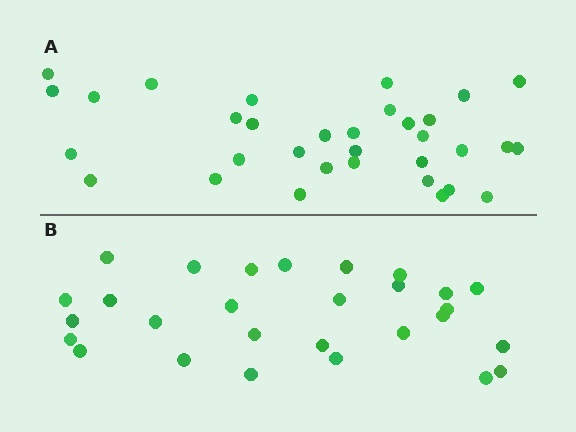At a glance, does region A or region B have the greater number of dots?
Region A (the top region) has more dots.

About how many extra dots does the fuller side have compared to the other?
Region A has about 5 more dots than region B.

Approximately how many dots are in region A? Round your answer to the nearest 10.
About 30 dots. (The exact count is 33, which rounds to 30.)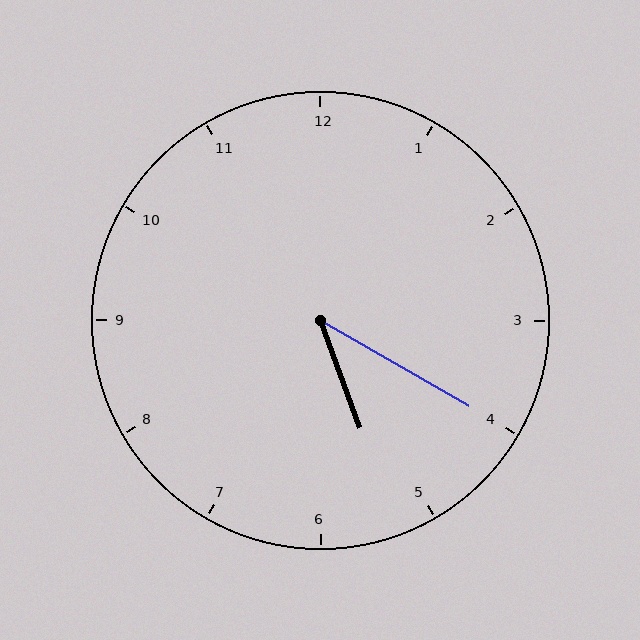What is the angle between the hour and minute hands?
Approximately 40 degrees.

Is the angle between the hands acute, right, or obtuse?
It is acute.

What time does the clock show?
5:20.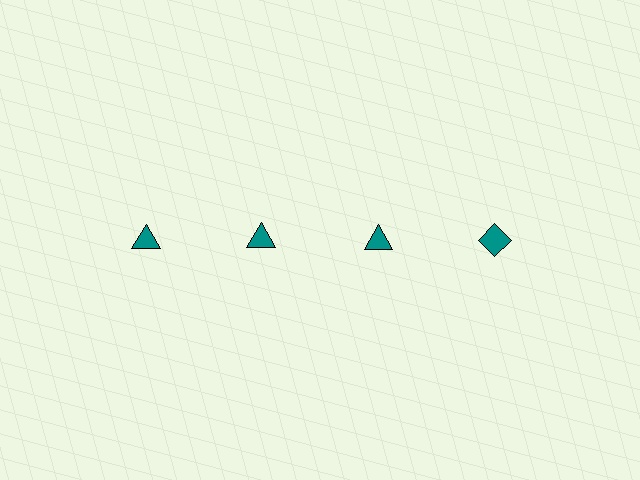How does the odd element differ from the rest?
It has a different shape: diamond instead of triangle.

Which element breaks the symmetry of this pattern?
The teal diamond in the top row, second from right column breaks the symmetry. All other shapes are teal triangles.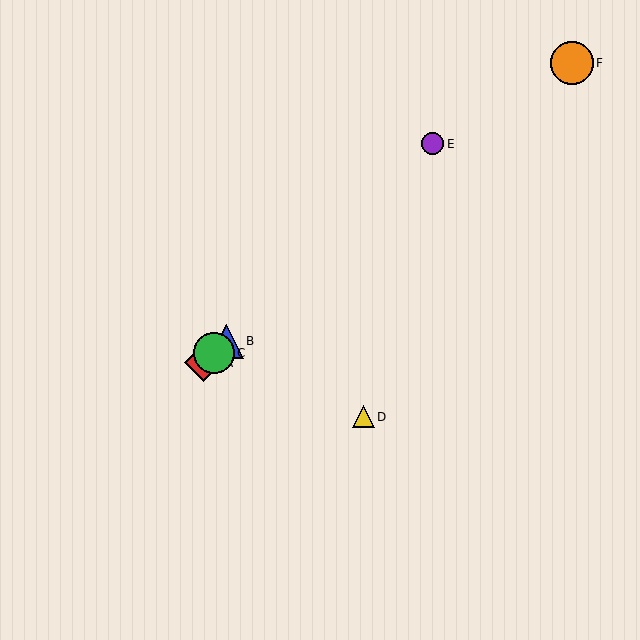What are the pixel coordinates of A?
Object A is at (204, 363).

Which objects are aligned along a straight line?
Objects A, B, C, E are aligned along a straight line.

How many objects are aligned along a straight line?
4 objects (A, B, C, E) are aligned along a straight line.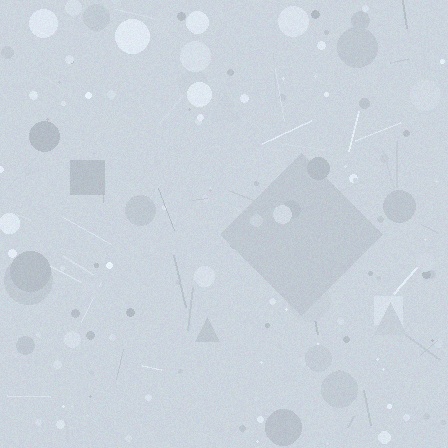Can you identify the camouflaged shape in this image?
The camouflaged shape is a diamond.